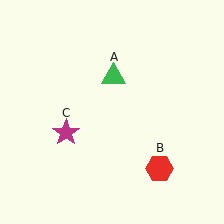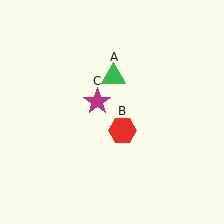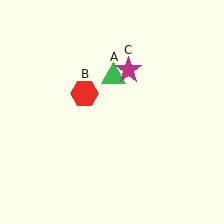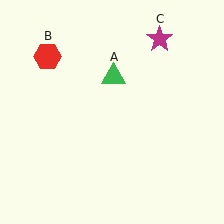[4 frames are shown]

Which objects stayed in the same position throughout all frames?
Green triangle (object A) remained stationary.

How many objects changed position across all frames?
2 objects changed position: red hexagon (object B), magenta star (object C).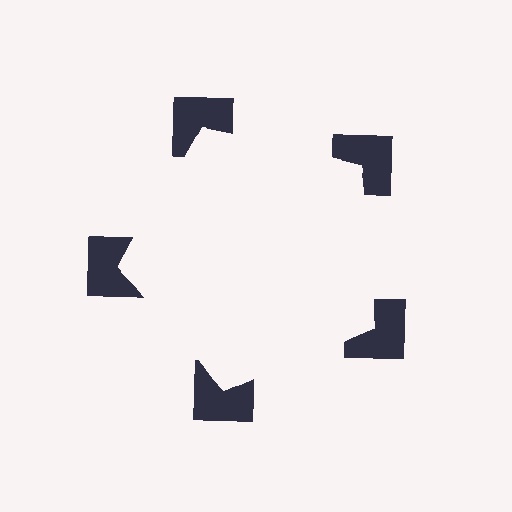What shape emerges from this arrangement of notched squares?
An illusory pentagon — its edges are inferred from the aligned wedge cuts in the notched squares, not physically drawn.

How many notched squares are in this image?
There are 5 — one at each vertex of the illusory pentagon.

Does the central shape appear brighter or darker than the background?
It typically appears slightly brighter than the background, even though no actual brightness change is drawn.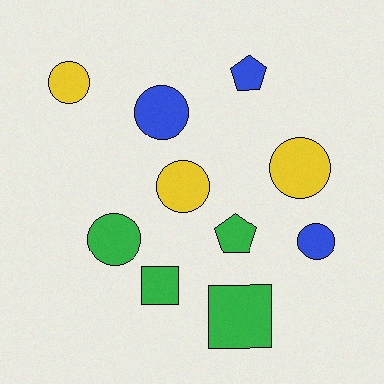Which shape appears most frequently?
Circle, with 6 objects.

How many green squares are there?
There are 2 green squares.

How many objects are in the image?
There are 10 objects.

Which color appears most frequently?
Green, with 4 objects.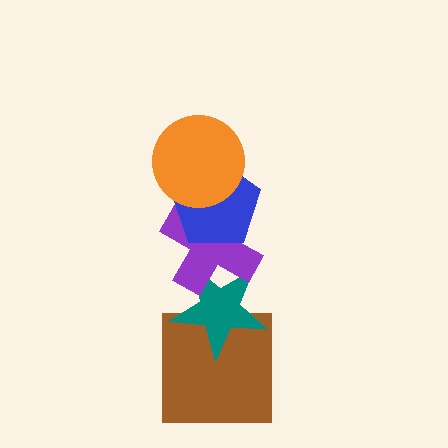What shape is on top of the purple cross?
The blue pentagon is on top of the purple cross.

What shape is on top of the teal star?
The purple cross is on top of the teal star.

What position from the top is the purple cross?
The purple cross is 3rd from the top.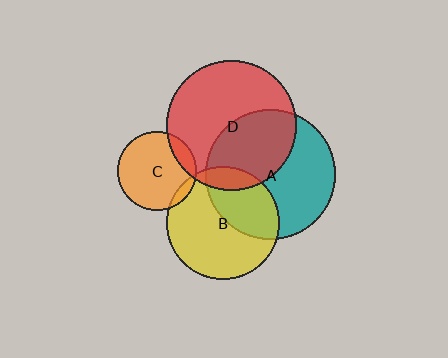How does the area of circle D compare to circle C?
Approximately 2.7 times.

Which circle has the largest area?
Circle A (teal).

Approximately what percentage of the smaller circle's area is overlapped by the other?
Approximately 40%.